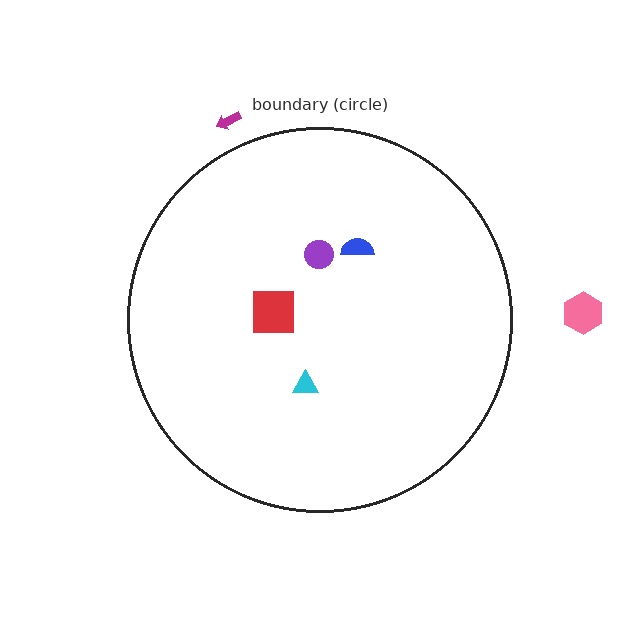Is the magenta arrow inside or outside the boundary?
Outside.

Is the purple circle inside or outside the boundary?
Inside.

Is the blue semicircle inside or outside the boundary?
Inside.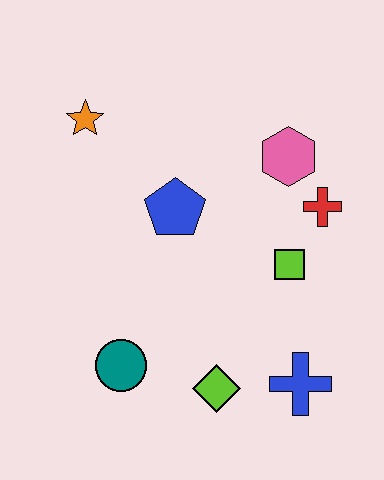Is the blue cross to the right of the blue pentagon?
Yes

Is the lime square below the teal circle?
No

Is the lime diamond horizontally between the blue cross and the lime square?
No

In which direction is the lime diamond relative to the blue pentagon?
The lime diamond is below the blue pentagon.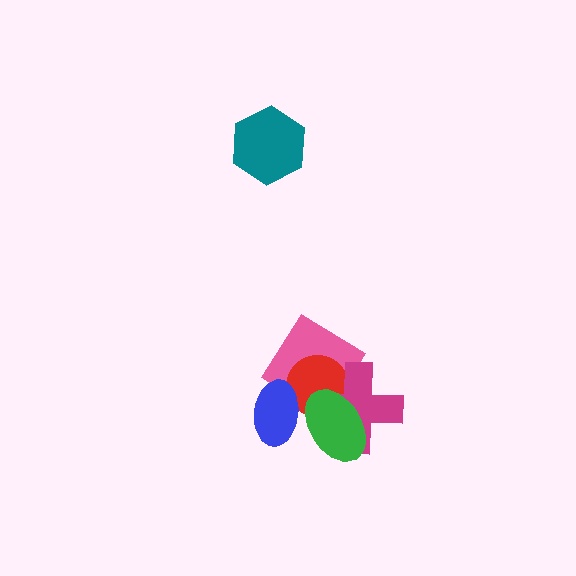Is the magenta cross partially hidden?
Yes, it is partially covered by another shape.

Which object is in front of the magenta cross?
The green ellipse is in front of the magenta cross.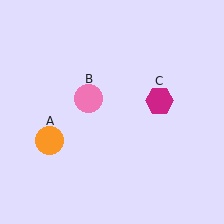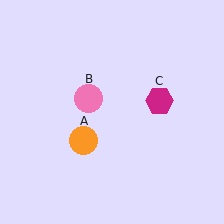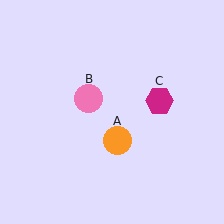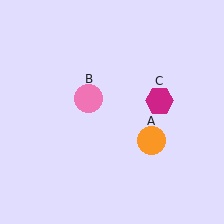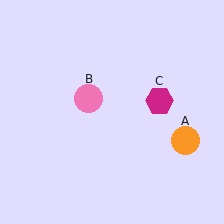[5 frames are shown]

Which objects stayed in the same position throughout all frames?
Pink circle (object B) and magenta hexagon (object C) remained stationary.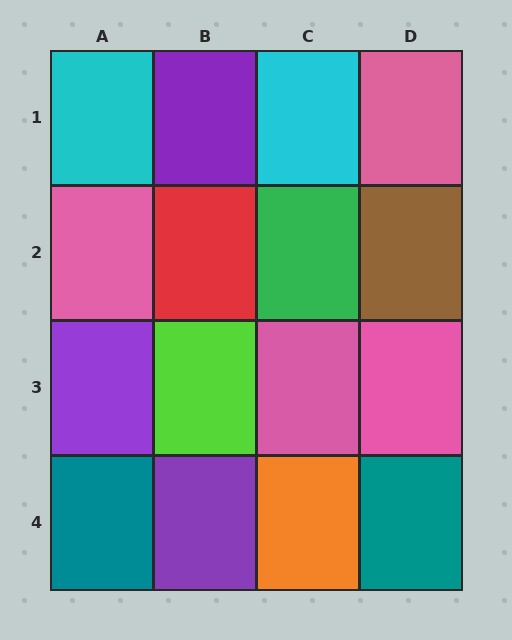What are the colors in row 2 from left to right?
Pink, red, green, brown.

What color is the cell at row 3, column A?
Purple.